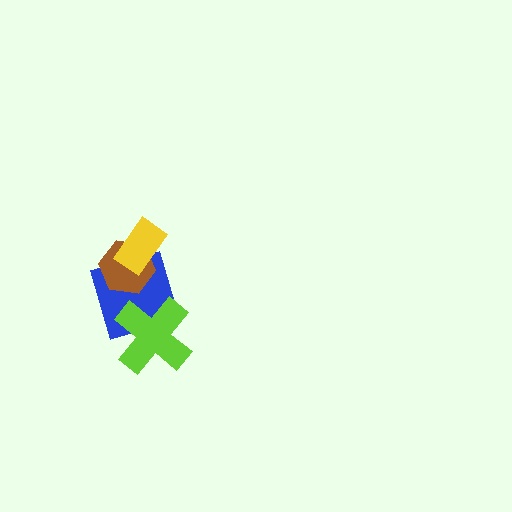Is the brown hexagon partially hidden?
Yes, it is partially covered by another shape.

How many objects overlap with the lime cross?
1 object overlaps with the lime cross.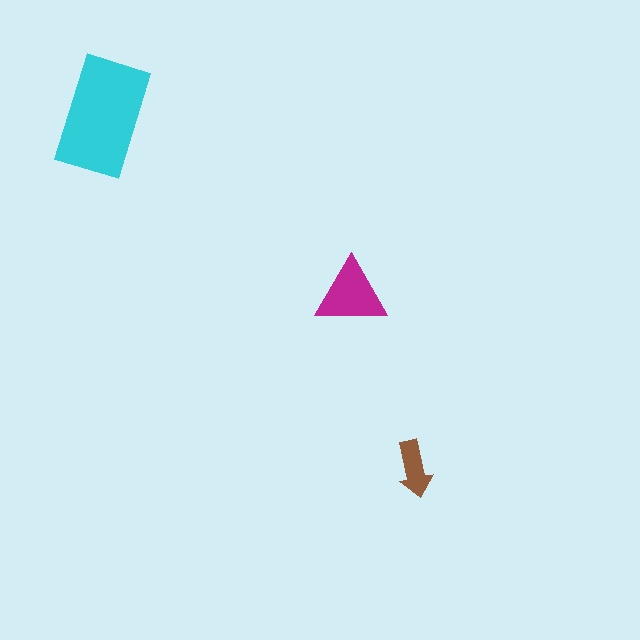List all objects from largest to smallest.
The cyan rectangle, the magenta triangle, the brown arrow.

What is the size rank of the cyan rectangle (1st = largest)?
1st.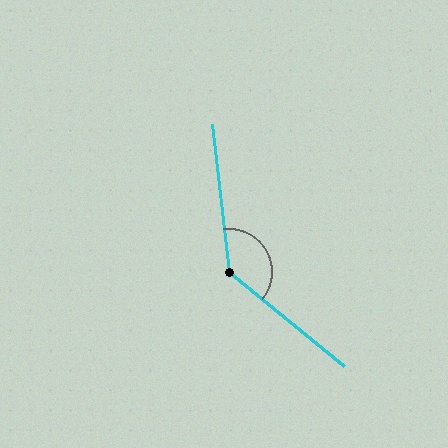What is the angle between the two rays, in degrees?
Approximately 136 degrees.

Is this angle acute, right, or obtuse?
It is obtuse.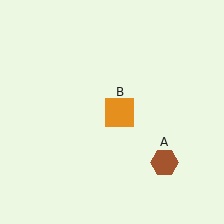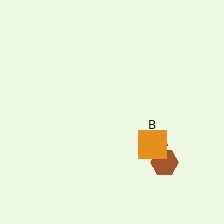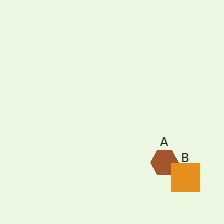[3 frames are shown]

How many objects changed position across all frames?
1 object changed position: orange square (object B).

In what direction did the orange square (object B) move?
The orange square (object B) moved down and to the right.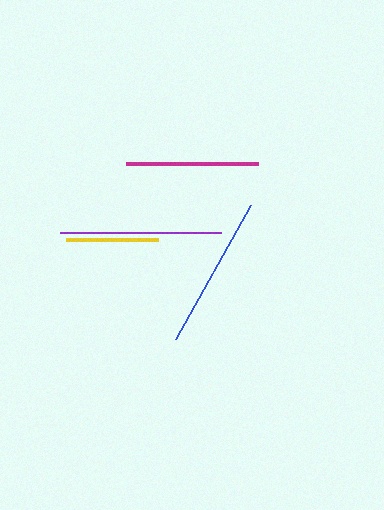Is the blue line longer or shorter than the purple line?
The purple line is longer than the blue line.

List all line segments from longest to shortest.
From longest to shortest: purple, blue, magenta, yellow.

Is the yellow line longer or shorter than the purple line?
The purple line is longer than the yellow line.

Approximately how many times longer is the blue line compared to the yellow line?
The blue line is approximately 1.7 times the length of the yellow line.